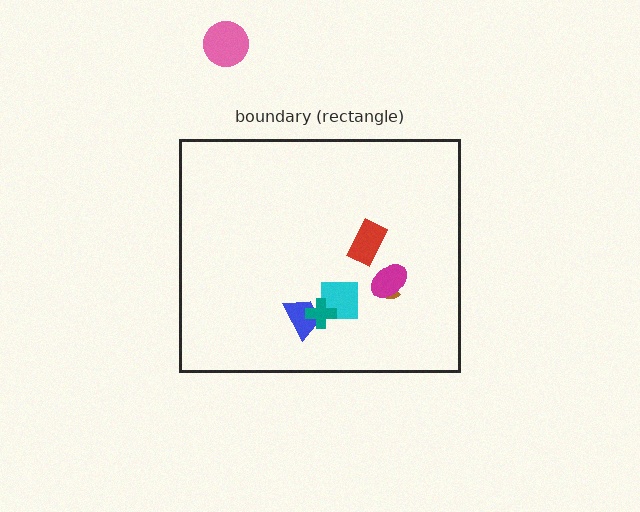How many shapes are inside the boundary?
6 inside, 1 outside.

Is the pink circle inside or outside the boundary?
Outside.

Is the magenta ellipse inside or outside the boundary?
Inside.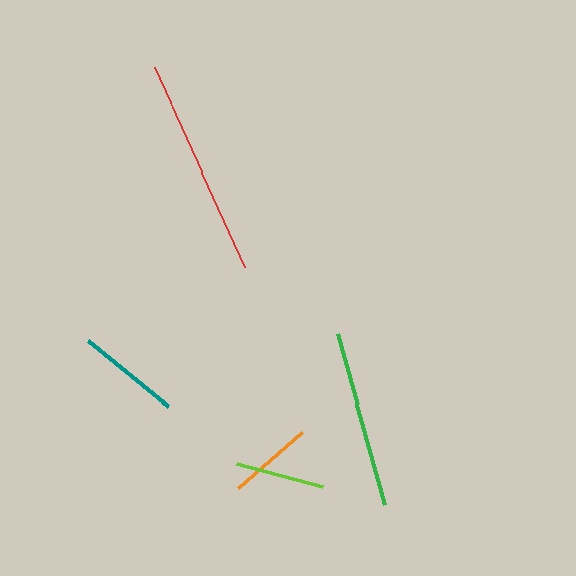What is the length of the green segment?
The green segment is approximately 178 pixels long.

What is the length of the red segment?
The red segment is approximately 219 pixels long.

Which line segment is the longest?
The red line is the longest at approximately 219 pixels.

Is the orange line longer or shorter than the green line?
The green line is longer than the orange line.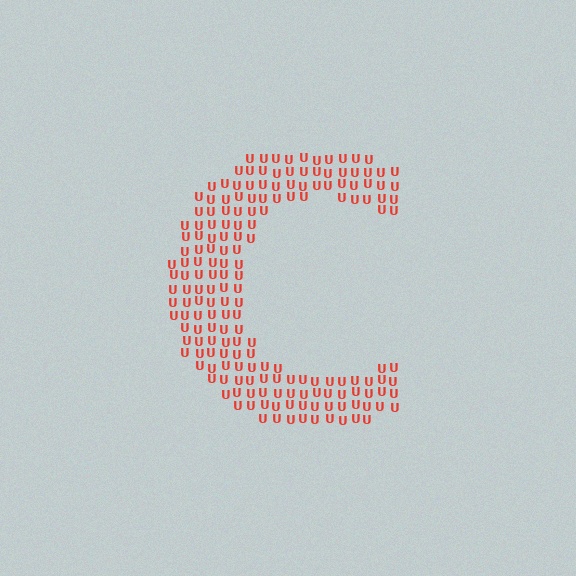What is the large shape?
The large shape is the letter C.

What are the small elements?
The small elements are letter U's.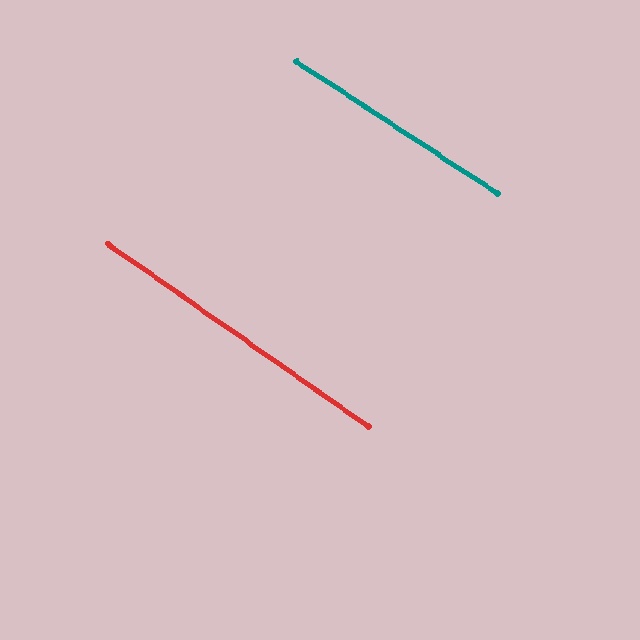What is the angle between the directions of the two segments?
Approximately 2 degrees.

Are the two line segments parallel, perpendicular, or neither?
Parallel — their directions differ by only 1.9°.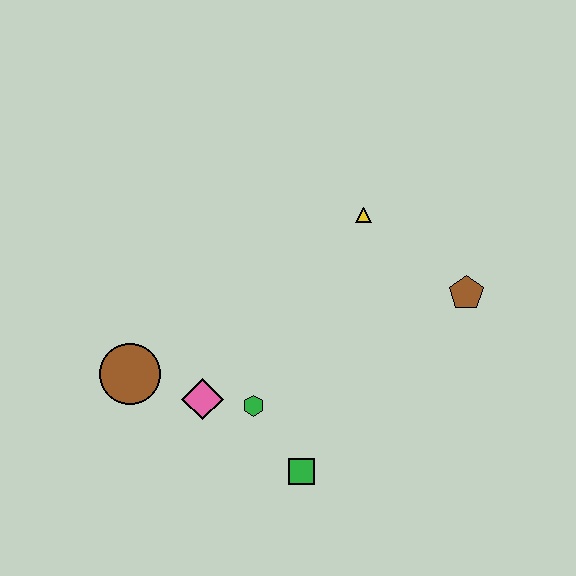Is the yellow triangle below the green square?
No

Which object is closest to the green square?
The green hexagon is closest to the green square.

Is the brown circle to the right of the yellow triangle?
No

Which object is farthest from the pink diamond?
The brown pentagon is farthest from the pink diamond.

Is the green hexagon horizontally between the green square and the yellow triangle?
No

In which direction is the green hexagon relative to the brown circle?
The green hexagon is to the right of the brown circle.